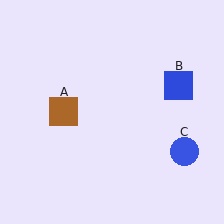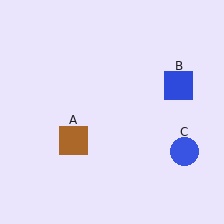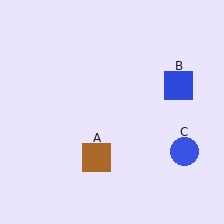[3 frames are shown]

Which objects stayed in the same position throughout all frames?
Blue square (object B) and blue circle (object C) remained stationary.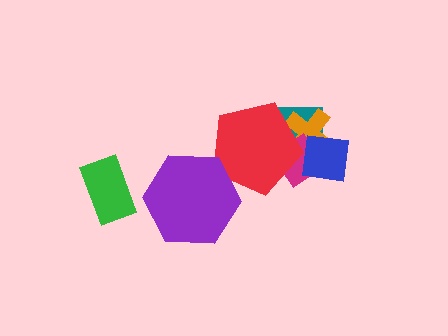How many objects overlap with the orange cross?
4 objects overlap with the orange cross.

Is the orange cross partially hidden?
Yes, it is partially covered by another shape.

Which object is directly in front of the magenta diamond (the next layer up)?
The red pentagon is directly in front of the magenta diamond.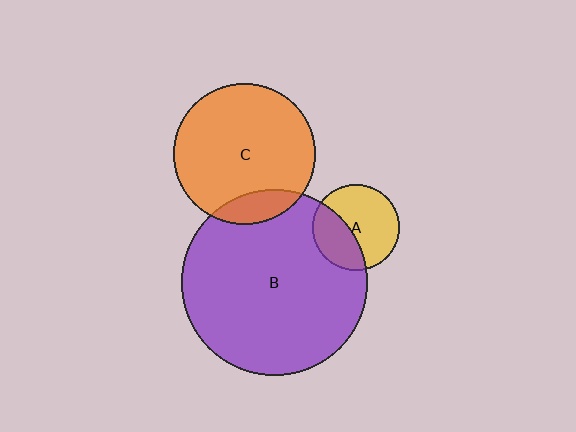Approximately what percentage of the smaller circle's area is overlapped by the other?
Approximately 40%.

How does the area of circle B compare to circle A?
Approximately 4.6 times.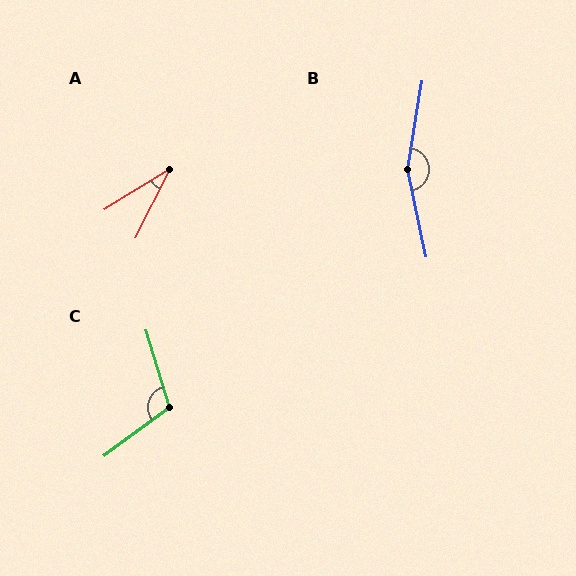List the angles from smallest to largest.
A (32°), C (110°), B (159°).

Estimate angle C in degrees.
Approximately 110 degrees.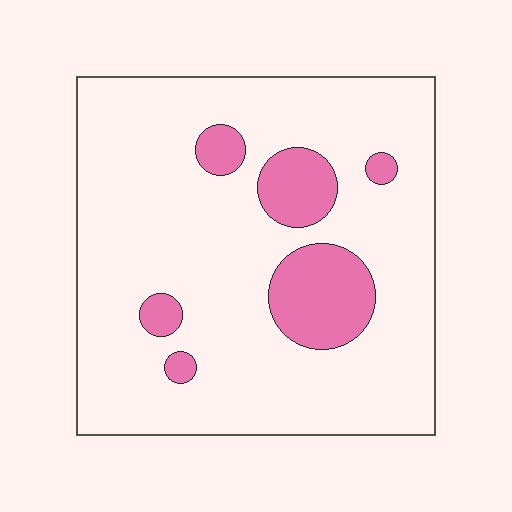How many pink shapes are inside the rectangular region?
6.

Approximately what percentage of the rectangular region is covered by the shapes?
Approximately 15%.